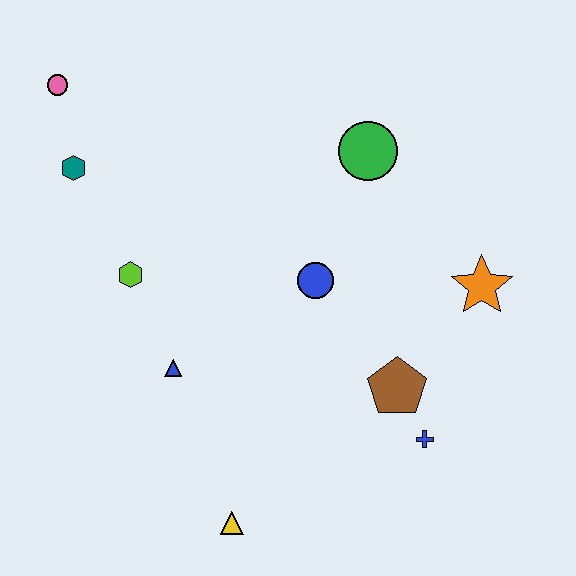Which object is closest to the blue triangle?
The lime hexagon is closest to the blue triangle.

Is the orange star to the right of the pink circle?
Yes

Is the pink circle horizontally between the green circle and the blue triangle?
No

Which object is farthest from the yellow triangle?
The pink circle is farthest from the yellow triangle.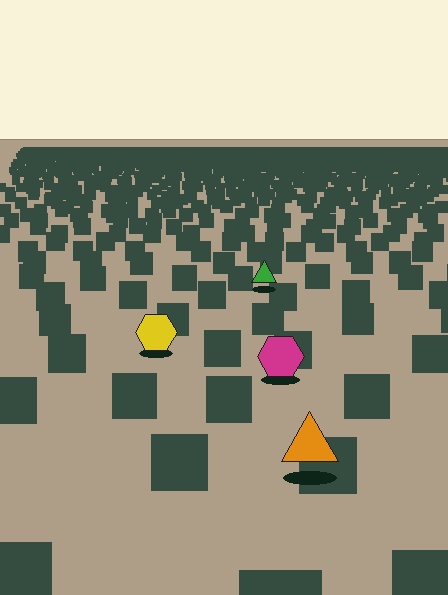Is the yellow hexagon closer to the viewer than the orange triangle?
No. The orange triangle is closer — you can tell from the texture gradient: the ground texture is coarser near it.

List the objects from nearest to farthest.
From nearest to farthest: the orange triangle, the magenta hexagon, the yellow hexagon, the green triangle.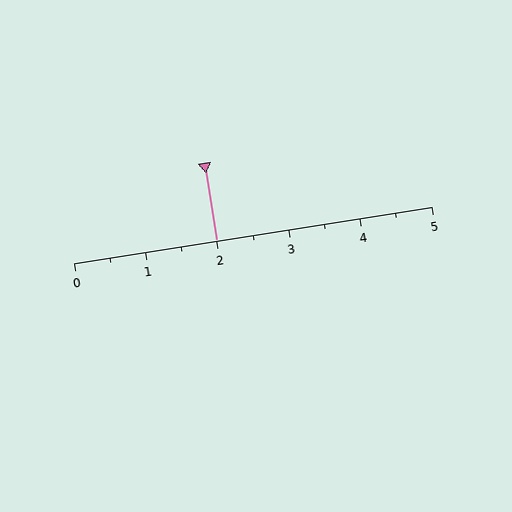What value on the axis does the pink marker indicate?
The marker indicates approximately 2.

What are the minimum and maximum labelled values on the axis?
The axis runs from 0 to 5.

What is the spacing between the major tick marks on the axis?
The major ticks are spaced 1 apart.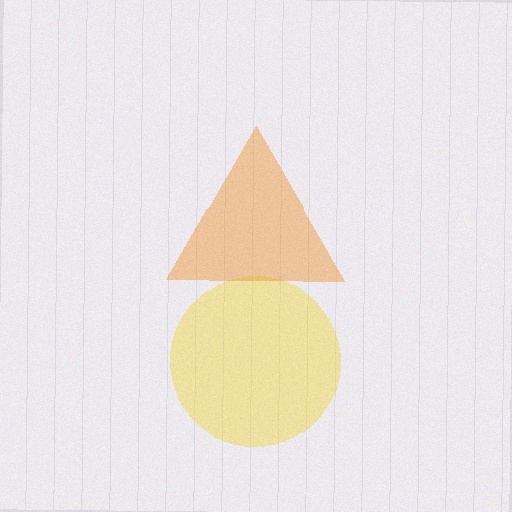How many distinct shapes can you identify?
There are 2 distinct shapes: a yellow circle, an orange triangle.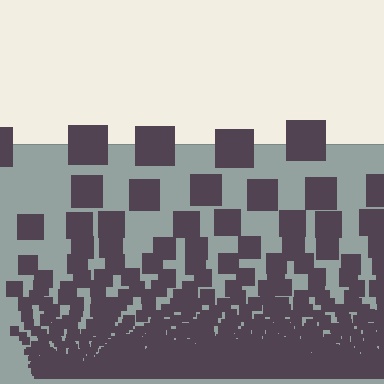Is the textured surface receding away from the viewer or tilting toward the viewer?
The surface appears to tilt toward the viewer. Texture elements get larger and sparser toward the top.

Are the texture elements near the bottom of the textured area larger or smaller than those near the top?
Smaller. The gradient is inverted — elements near the bottom are smaller and denser.